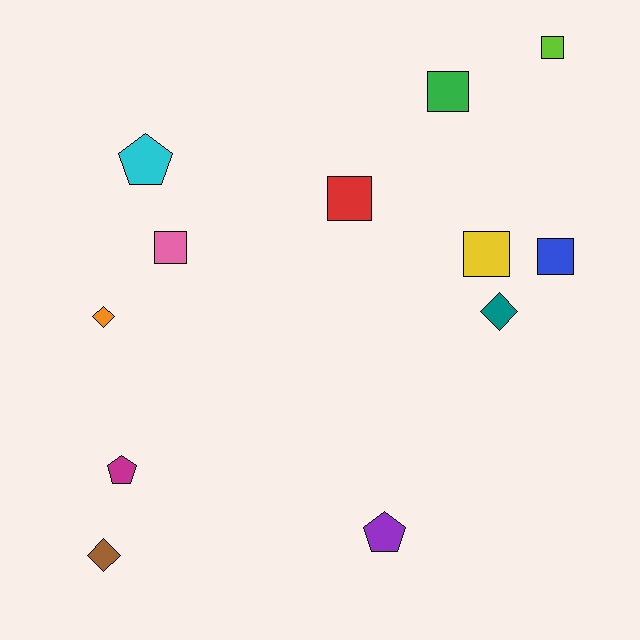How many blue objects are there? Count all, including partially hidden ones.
There is 1 blue object.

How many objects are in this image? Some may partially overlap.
There are 12 objects.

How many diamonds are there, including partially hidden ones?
There are 3 diamonds.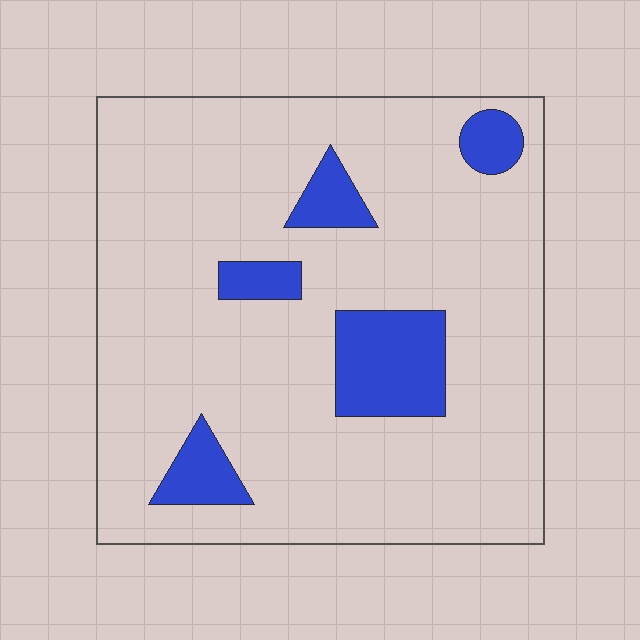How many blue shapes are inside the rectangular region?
5.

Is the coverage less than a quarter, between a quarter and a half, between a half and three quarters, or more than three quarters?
Less than a quarter.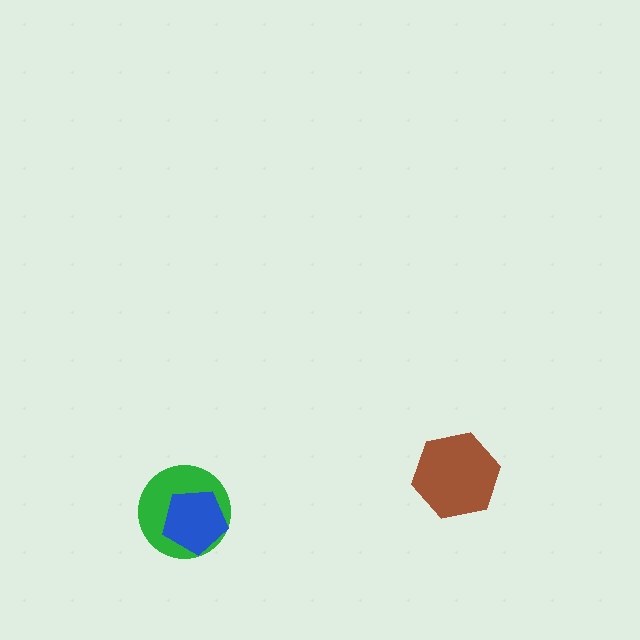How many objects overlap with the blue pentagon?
1 object overlaps with the blue pentagon.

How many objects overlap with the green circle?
1 object overlaps with the green circle.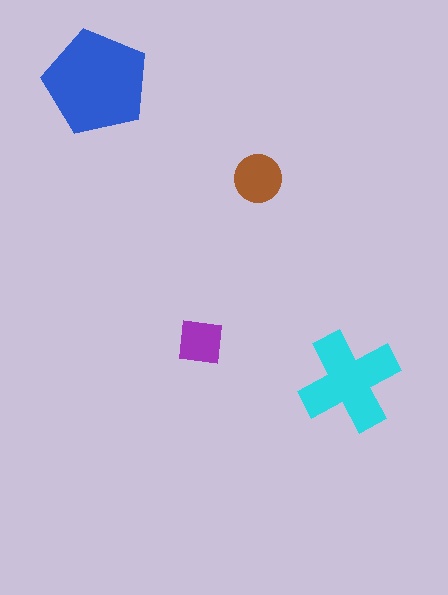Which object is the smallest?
The purple square.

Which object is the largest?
The blue pentagon.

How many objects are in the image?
There are 4 objects in the image.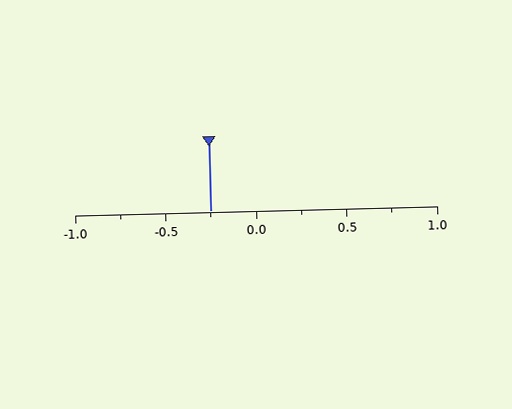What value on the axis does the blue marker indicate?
The marker indicates approximately -0.25.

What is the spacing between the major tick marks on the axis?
The major ticks are spaced 0.5 apart.